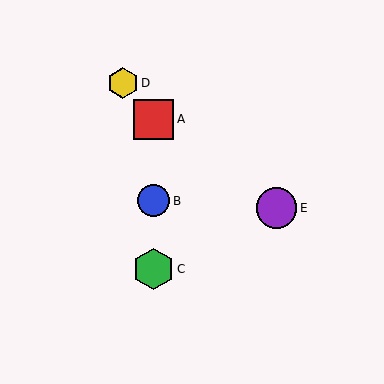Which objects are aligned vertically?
Objects A, B, C are aligned vertically.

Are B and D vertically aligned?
No, B is at x≈154 and D is at x≈123.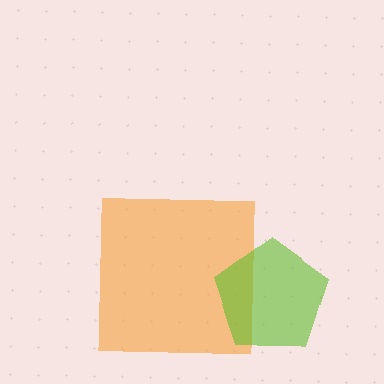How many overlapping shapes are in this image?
There are 2 overlapping shapes in the image.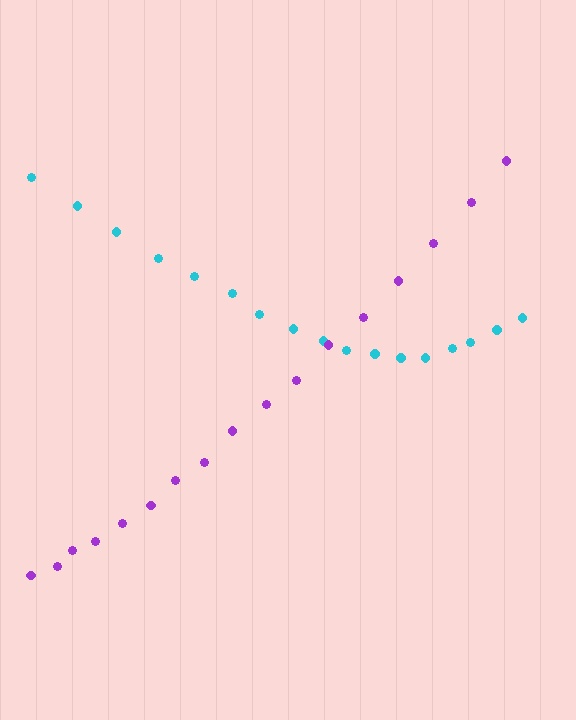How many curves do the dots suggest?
There are 2 distinct paths.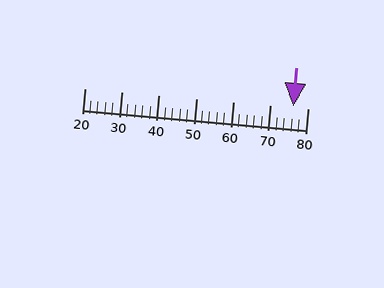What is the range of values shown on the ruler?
The ruler shows values from 20 to 80.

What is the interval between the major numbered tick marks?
The major tick marks are spaced 10 units apart.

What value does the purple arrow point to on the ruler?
The purple arrow points to approximately 76.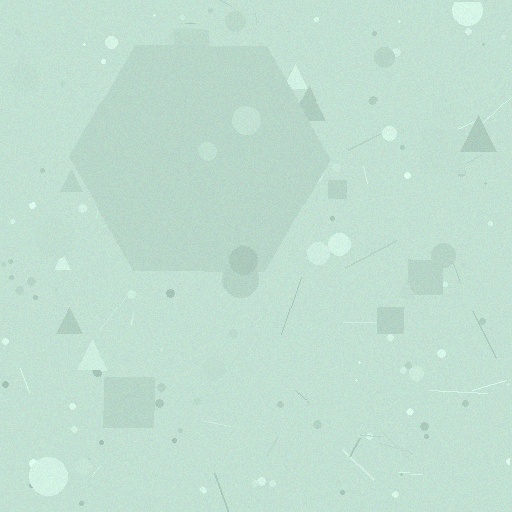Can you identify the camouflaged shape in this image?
The camouflaged shape is a hexagon.